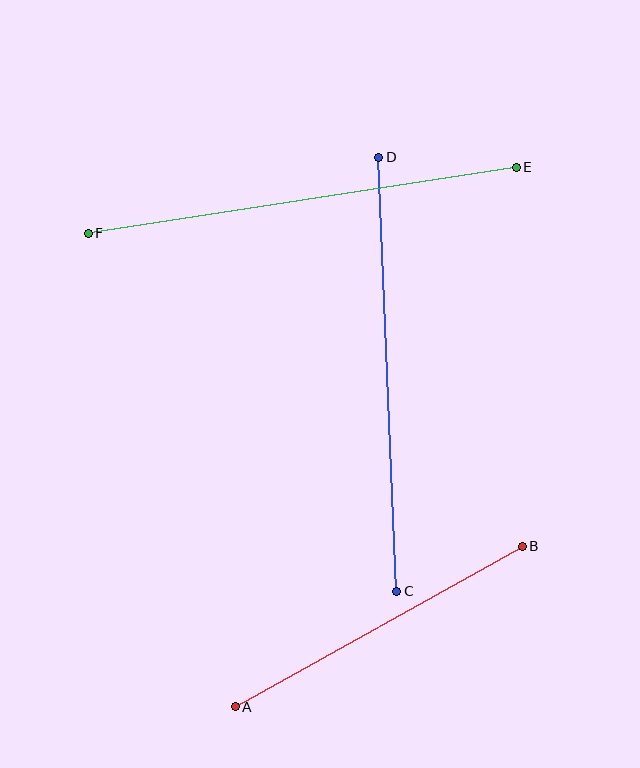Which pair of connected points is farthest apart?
Points C and D are farthest apart.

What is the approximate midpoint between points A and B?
The midpoint is at approximately (379, 627) pixels.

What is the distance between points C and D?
The distance is approximately 434 pixels.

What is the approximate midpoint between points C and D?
The midpoint is at approximately (388, 374) pixels.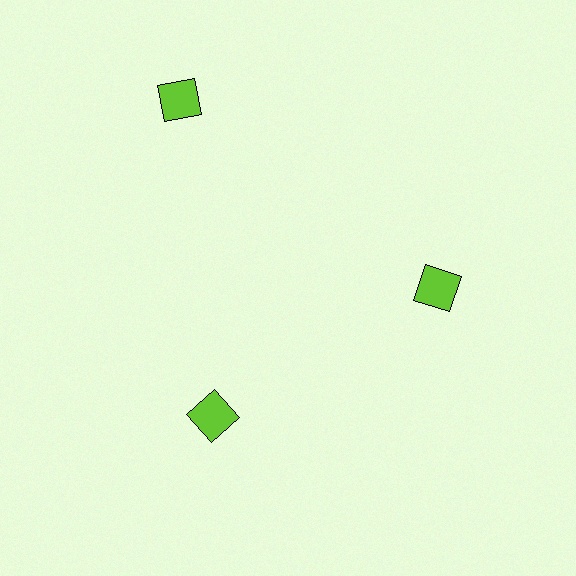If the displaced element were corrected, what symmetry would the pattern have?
It would have 3-fold rotational symmetry — the pattern would map onto itself every 120 degrees.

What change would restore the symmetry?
The symmetry would be restored by moving it inward, back onto the ring so that all 3 squares sit at equal angles and equal distance from the center.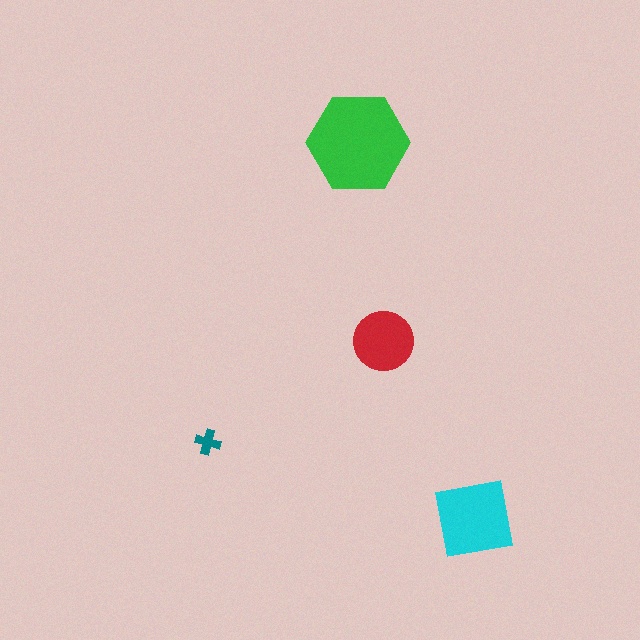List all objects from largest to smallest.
The green hexagon, the cyan square, the red circle, the teal cross.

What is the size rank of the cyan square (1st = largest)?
2nd.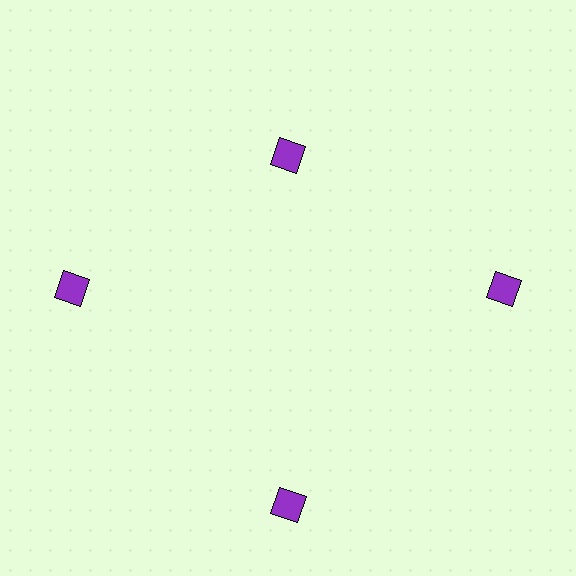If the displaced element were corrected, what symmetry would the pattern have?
It would have 4-fold rotational symmetry — the pattern would map onto itself every 90 degrees.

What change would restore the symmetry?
The symmetry would be restored by moving it outward, back onto the ring so that all 4 squares sit at equal angles and equal distance from the center.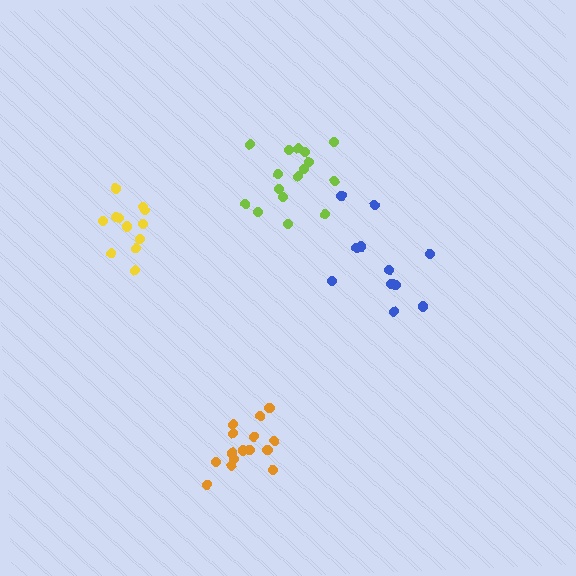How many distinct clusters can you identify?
There are 4 distinct clusters.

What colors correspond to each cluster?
The clusters are colored: orange, yellow, blue, lime.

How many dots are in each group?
Group 1: 15 dots, Group 2: 12 dots, Group 3: 11 dots, Group 4: 16 dots (54 total).